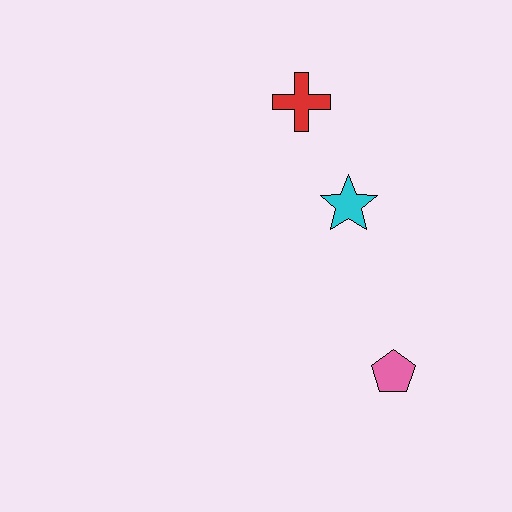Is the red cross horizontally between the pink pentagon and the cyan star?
No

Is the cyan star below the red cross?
Yes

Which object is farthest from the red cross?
The pink pentagon is farthest from the red cross.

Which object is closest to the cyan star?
The red cross is closest to the cyan star.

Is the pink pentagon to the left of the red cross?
No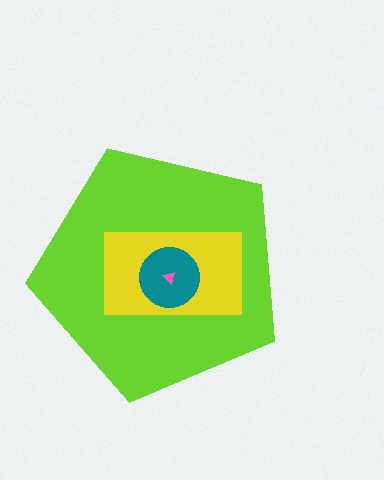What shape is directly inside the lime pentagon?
The yellow rectangle.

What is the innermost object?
The pink triangle.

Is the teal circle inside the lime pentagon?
Yes.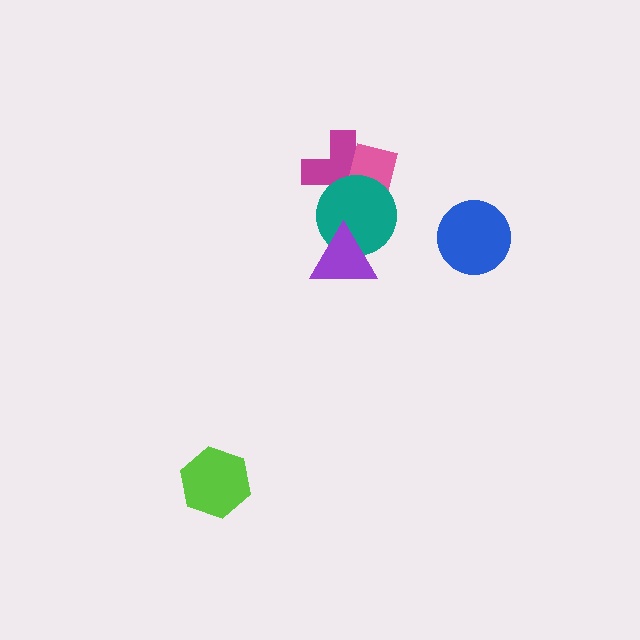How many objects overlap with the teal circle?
3 objects overlap with the teal circle.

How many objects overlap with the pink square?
2 objects overlap with the pink square.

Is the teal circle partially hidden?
Yes, it is partially covered by another shape.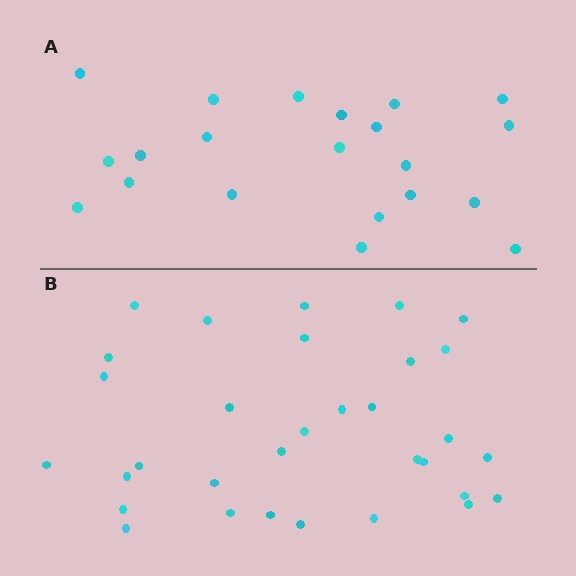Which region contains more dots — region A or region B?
Region B (the bottom region) has more dots.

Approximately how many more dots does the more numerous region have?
Region B has roughly 12 or so more dots than region A.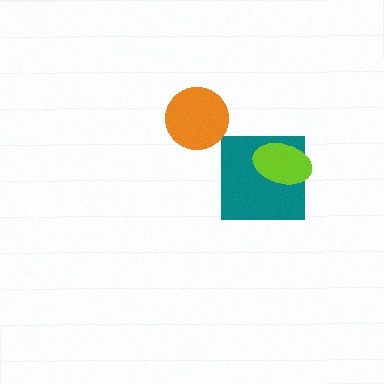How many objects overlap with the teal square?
1 object overlaps with the teal square.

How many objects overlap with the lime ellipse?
1 object overlaps with the lime ellipse.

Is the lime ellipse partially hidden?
No, no other shape covers it.